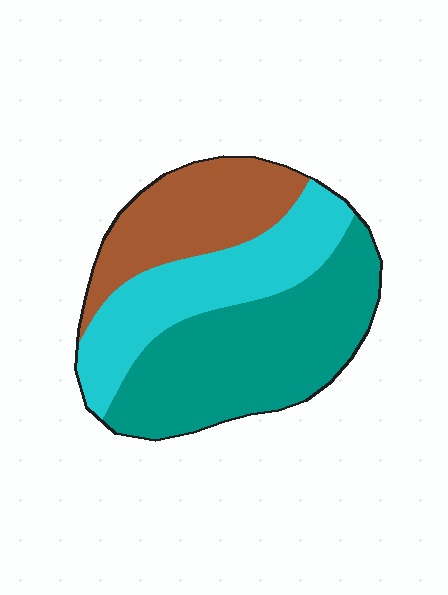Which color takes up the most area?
Teal, at roughly 45%.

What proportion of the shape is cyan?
Cyan covers roughly 30% of the shape.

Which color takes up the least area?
Brown, at roughly 25%.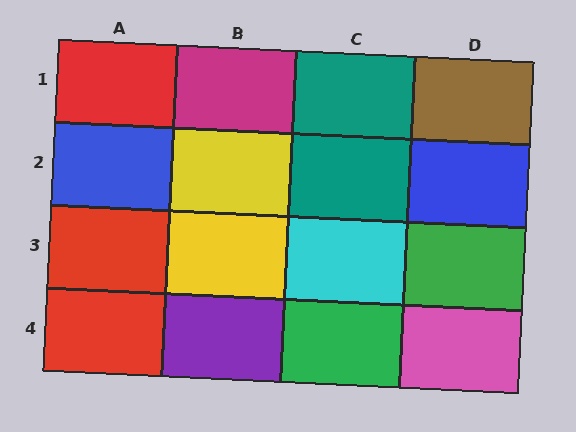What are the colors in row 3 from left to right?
Red, yellow, cyan, green.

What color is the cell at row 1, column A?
Red.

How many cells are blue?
2 cells are blue.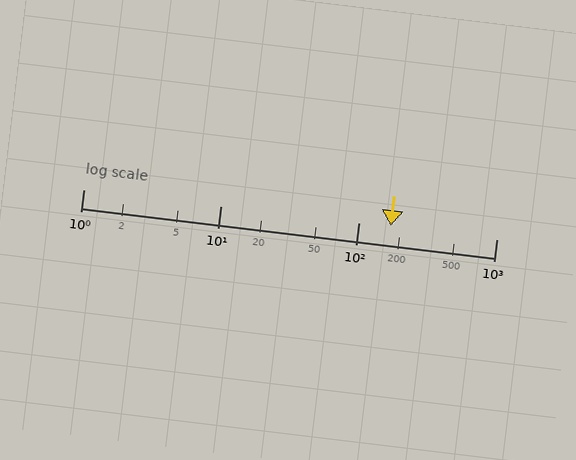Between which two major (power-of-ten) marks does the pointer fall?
The pointer is between 100 and 1000.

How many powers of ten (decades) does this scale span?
The scale spans 3 decades, from 1 to 1000.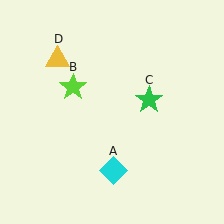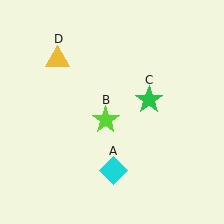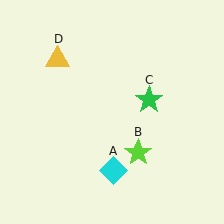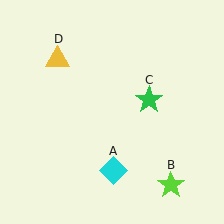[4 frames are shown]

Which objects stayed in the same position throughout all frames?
Cyan diamond (object A) and green star (object C) and yellow triangle (object D) remained stationary.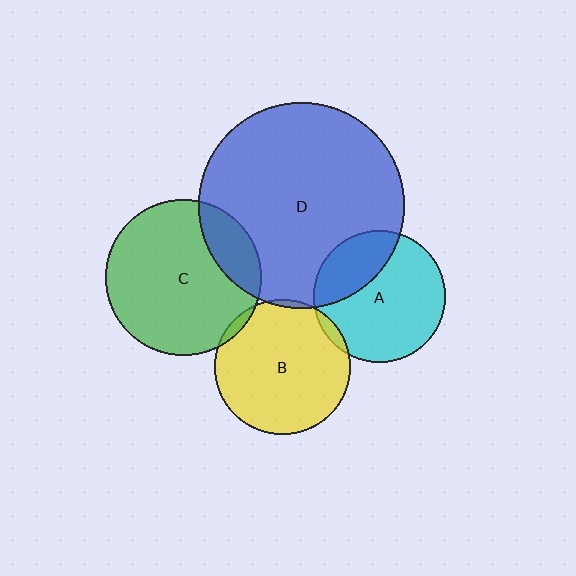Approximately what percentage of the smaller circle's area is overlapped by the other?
Approximately 5%.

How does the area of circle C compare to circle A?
Approximately 1.4 times.